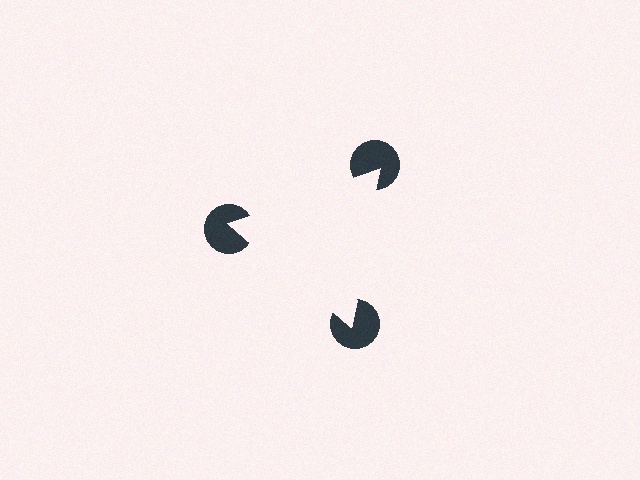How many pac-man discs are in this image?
There are 3 — one at each vertex of the illusory triangle.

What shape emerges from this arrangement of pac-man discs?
An illusory triangle — its edges are inferred from the aligned wedge cuts in the pac-man discs, not physically drawn.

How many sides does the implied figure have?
3 sides.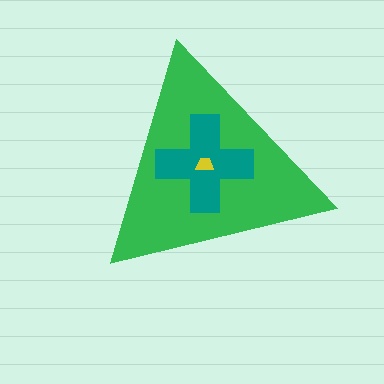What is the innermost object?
The yellow trapezoid.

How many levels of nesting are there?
3.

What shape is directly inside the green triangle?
The teal cross.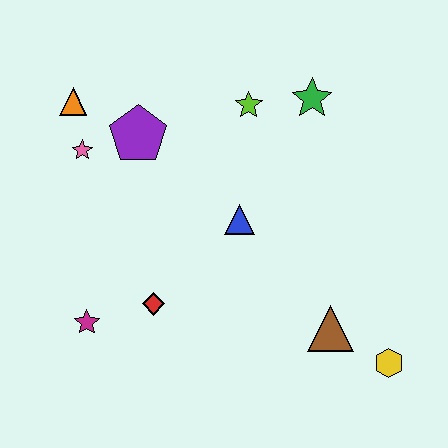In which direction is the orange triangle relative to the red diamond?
The orange triangle is above the red diamond.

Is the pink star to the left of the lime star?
Yes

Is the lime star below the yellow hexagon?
No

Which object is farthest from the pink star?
The yellow hexagon is farthest from the pink star.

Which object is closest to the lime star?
The green star is closest to the lime star.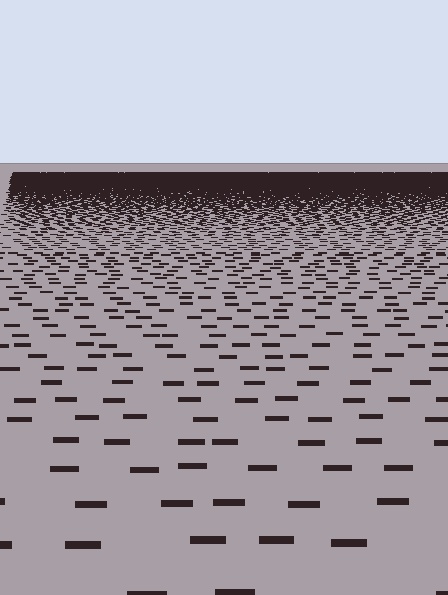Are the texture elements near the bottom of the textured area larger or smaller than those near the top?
Larger. Near the bottom, elements are closer to the viewer and appear at a bigger on-screen size.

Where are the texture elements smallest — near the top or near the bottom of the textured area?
Near the top.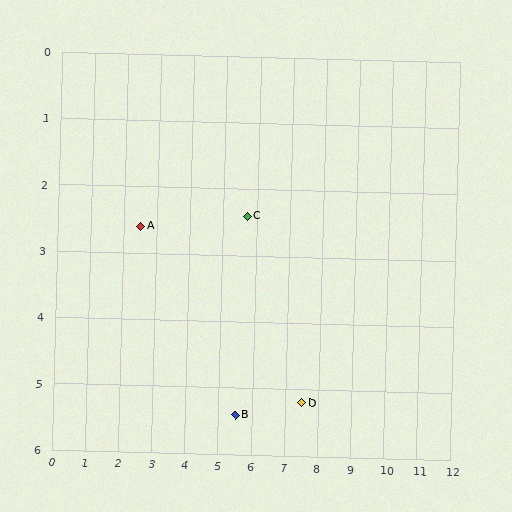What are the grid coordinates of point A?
Point A is at approximately (2.5, 2.6).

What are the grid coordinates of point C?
Point C is at approximately (5.7, 2.4).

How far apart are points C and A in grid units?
Points C and A are about 3.2 grid units apart.